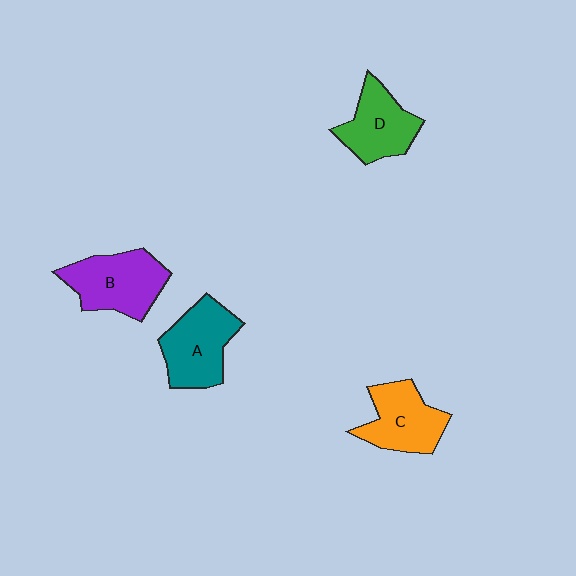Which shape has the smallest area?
Shape D (green).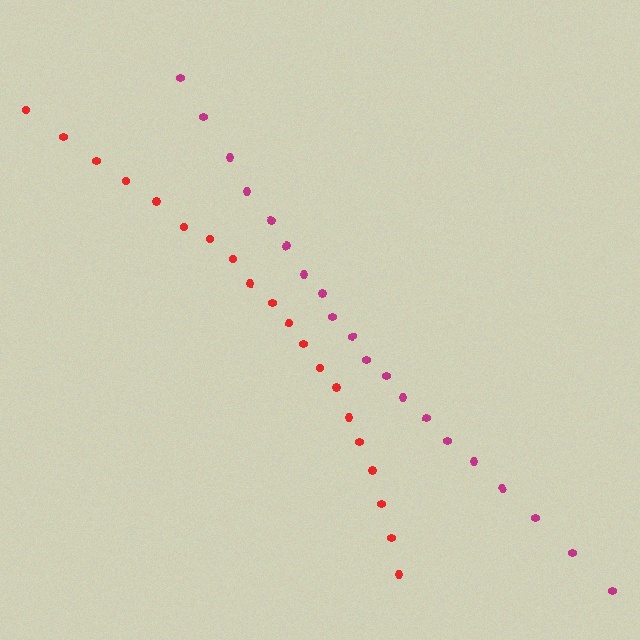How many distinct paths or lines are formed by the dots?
There are 2 distinct paths.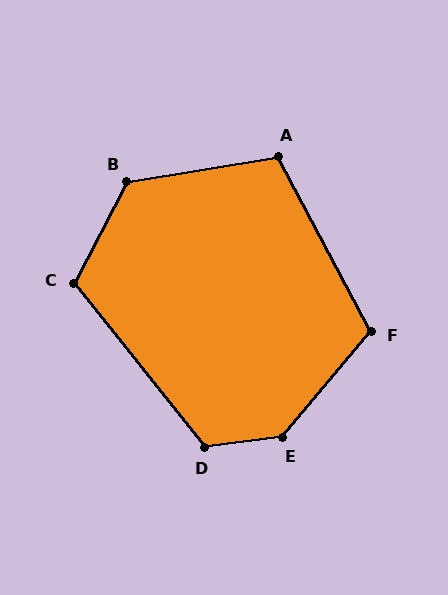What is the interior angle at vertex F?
Approximately 112 degrees (obtuse).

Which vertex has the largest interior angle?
E, at approximately 138 degrees.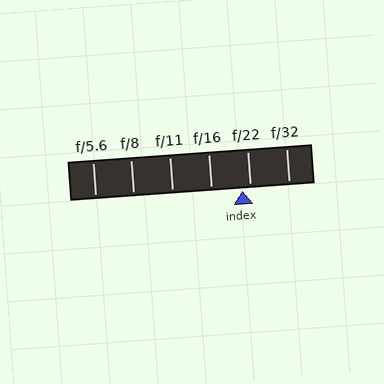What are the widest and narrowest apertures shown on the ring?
The widest aperture shown is f/5.6 and the narrowest is f/32.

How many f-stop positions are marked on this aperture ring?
There are 6 f-stop positions marked.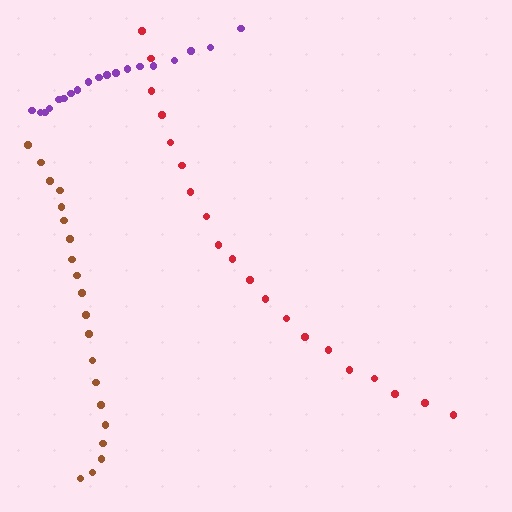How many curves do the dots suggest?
There are 3 distinct paths.